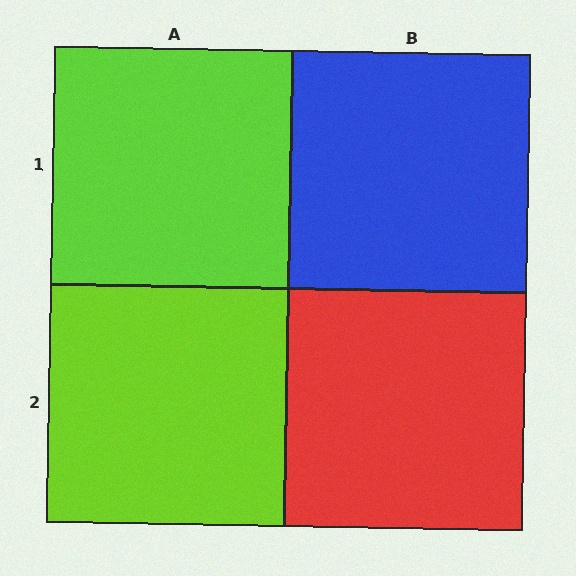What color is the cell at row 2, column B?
Red.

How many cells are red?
1 cell is red.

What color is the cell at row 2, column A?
Lime.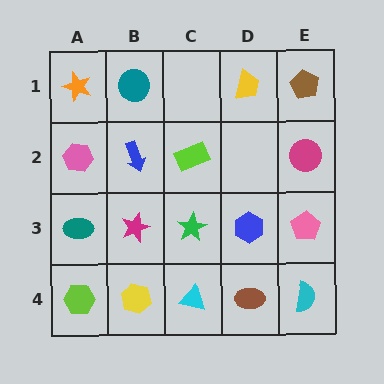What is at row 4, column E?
A cyan semicircle.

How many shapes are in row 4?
5 shapes.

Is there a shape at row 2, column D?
No, that cell is empty.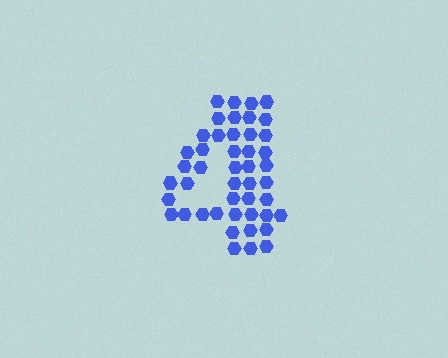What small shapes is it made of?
It is made of small hexagons.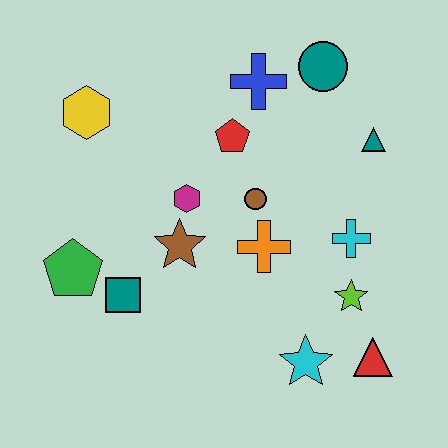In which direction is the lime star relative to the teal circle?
The lime star is below the teal circle.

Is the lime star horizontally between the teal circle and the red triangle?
Yes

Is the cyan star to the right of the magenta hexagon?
Yes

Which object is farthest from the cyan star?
The yellow hexagon is farthest from the cyan star.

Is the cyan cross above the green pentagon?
Yes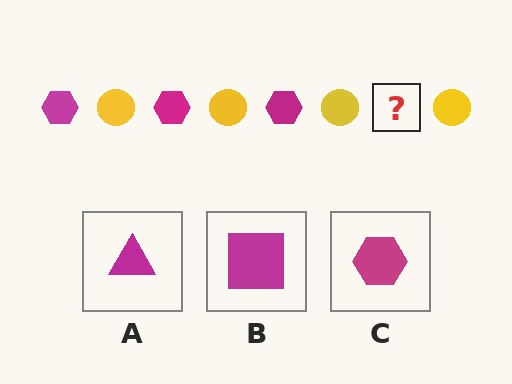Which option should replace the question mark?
Option C.